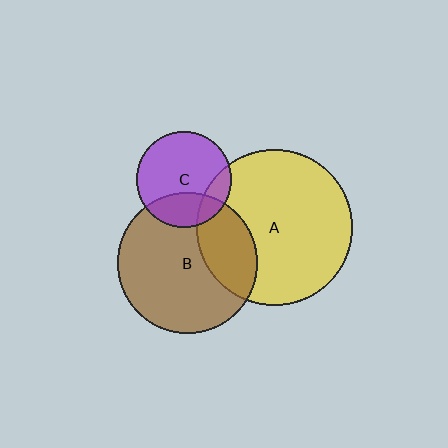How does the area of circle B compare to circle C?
Approximately 2.2 times.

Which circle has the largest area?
Circle A (yellow).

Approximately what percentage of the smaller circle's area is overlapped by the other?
Approximately 25%.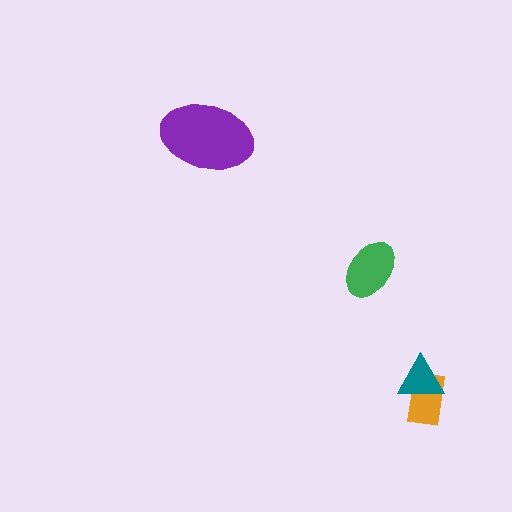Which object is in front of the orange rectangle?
The teal triangle is in front of the orange rectangle.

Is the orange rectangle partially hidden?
Yes, it is partially covered by another shape.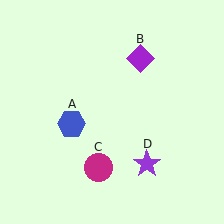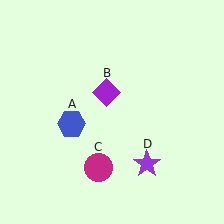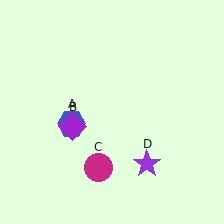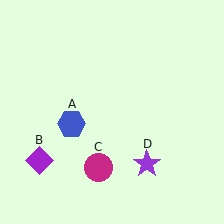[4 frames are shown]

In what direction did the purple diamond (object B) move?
The purple diamond (object B) moved down and to the left.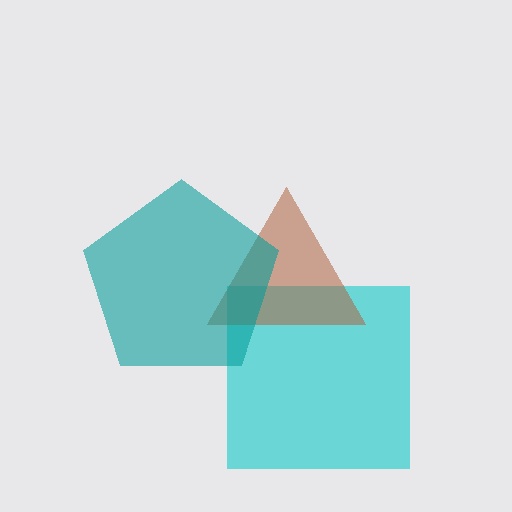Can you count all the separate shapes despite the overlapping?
Yes, there are 3 separate shapes.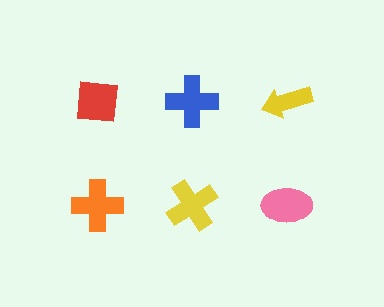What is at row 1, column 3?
A yellow arrow.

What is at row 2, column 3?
A pink ellipse.